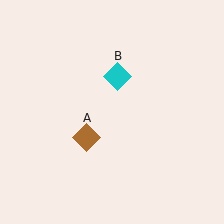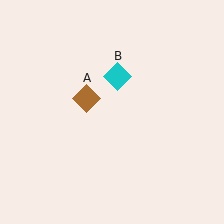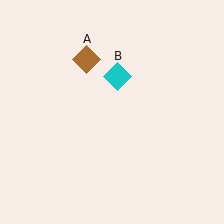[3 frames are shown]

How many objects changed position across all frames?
1 object changed position: brown diamond (object A).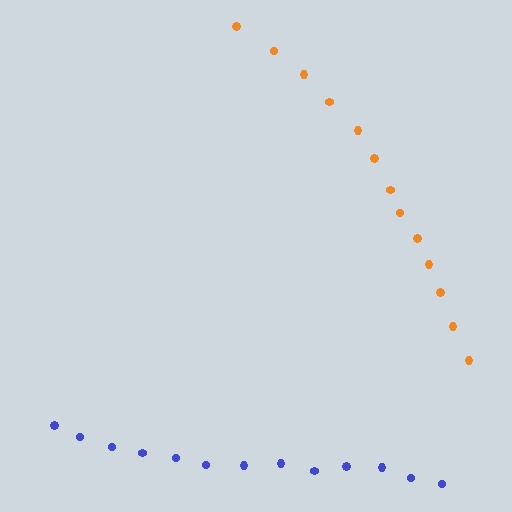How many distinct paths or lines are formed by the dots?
There are 2 distinct paths.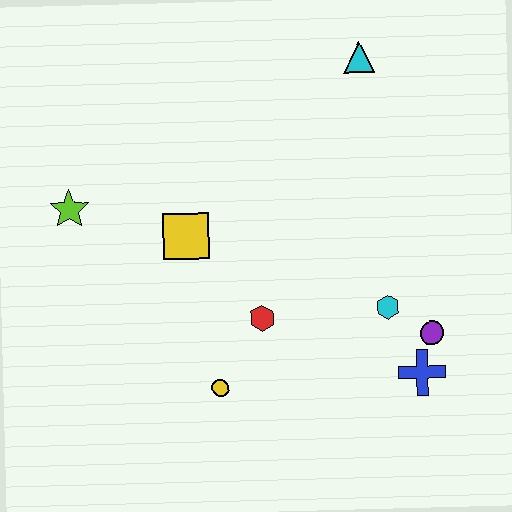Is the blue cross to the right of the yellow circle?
Yes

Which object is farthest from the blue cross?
The lime star is farthest from the blue cross.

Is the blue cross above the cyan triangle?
No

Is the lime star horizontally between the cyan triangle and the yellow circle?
No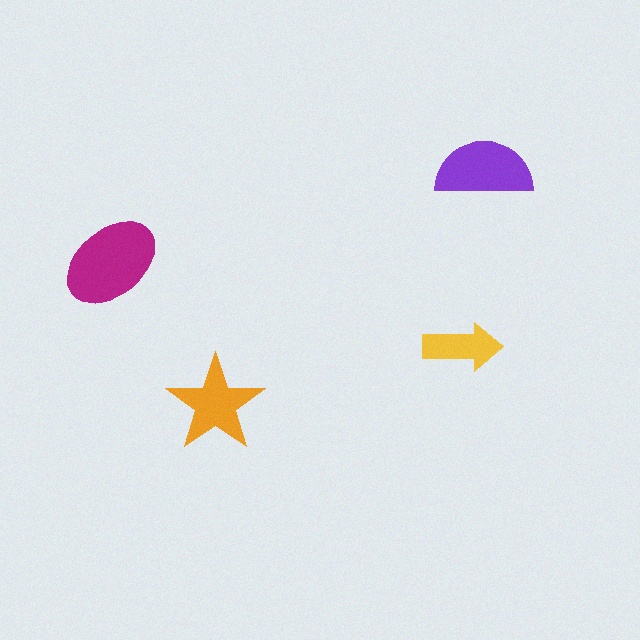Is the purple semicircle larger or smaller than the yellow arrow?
Larger.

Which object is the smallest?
The yellow arrow.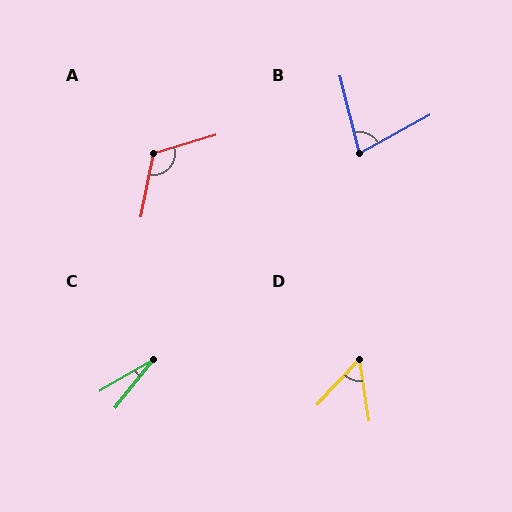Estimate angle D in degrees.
Approximately 52 degrees.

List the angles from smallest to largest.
C (21°), D (52°), B (75°), A (118°).